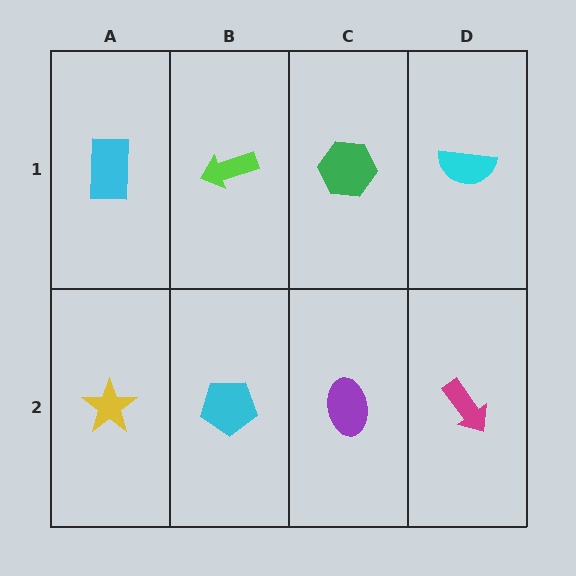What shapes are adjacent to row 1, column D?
A magenta arrow (row 2, column D), a green hexagon (row 1, column C).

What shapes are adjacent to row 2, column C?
A green hexagon (row 1, column C), a cyan pentagon (row 2, column B), a magenta arrow (row 2, column D).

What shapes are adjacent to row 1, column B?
A cyan pentagon (row 2, column B), a cyan rectangle (row 1, column A), a green hexagon (row 1, column C).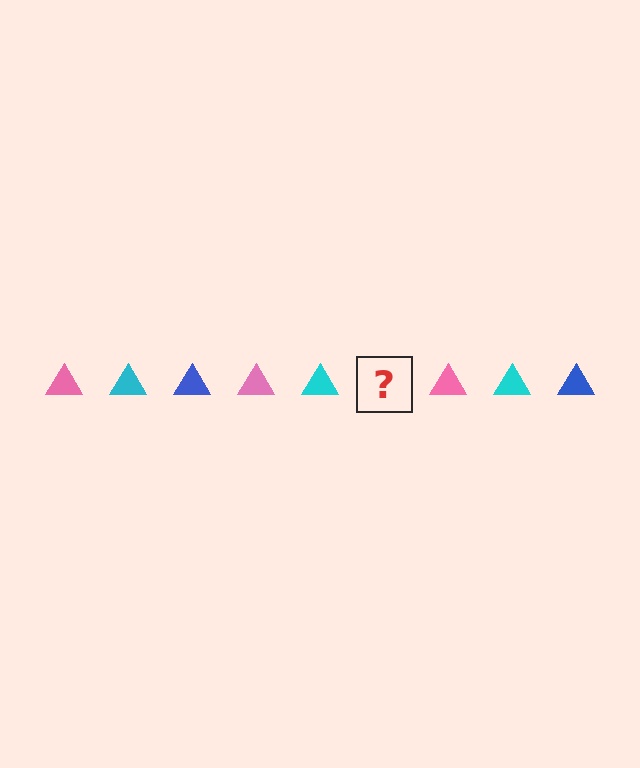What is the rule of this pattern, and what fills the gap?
The rule is that the pattern cycles through pink, cyan, blue triangles. The gap should be filled with a blue triangle.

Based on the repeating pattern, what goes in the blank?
The blank should be a blue triangle.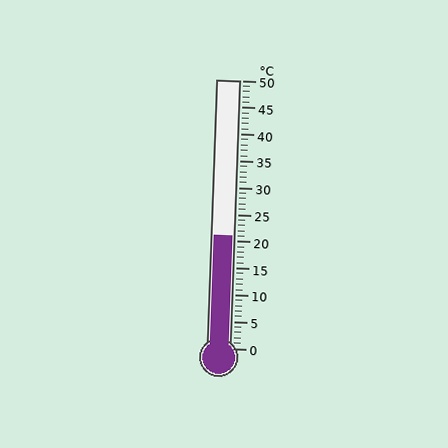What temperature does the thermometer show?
The thermometer shows approximately 21°C.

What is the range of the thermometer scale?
The thermometer scale ranges from 0°C to 50°C.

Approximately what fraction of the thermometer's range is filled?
The thermometer is filled to approximately 40% of its range.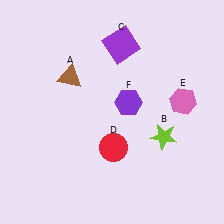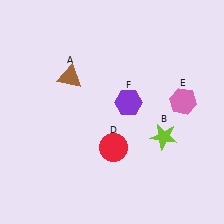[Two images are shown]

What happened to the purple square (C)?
The purple square (C) was removed in Image 2. It was in the top-right area of Image 1.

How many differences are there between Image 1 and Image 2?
There is 1 difference between the two images.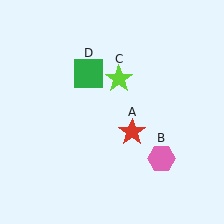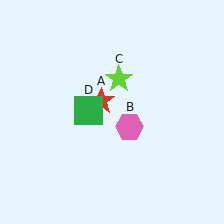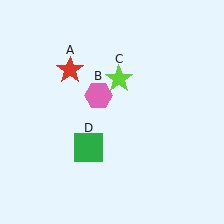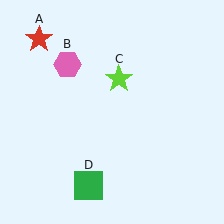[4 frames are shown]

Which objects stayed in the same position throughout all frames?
Lime star (object C) remained stationary.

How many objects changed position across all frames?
3 objects changed position: red star (object A), pink hexagon (object B), green square (object D).